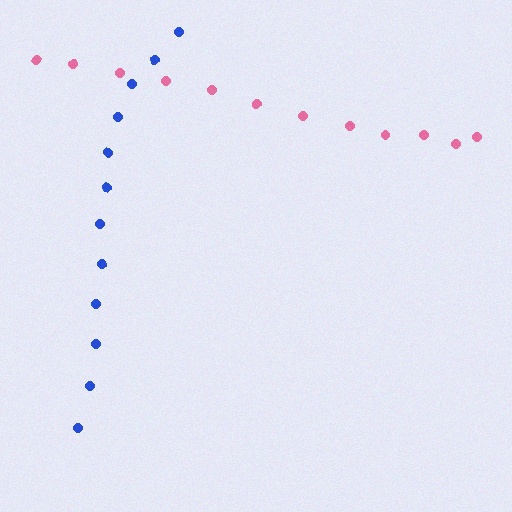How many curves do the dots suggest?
There are 2 distinct paths.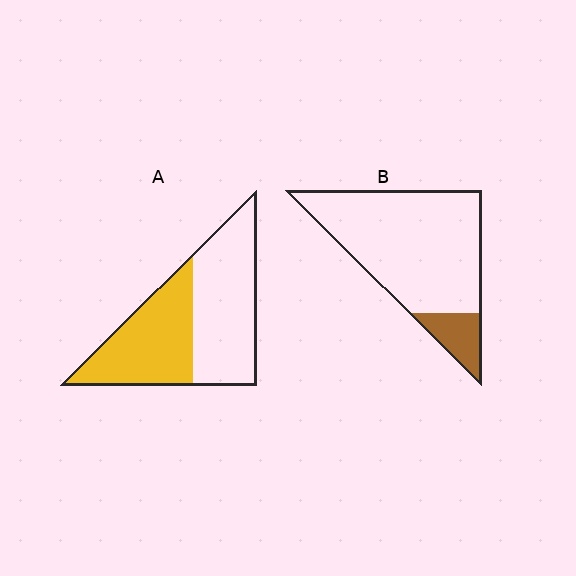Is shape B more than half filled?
No.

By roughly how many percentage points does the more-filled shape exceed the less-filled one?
By roughly 30 percentage points (A over B).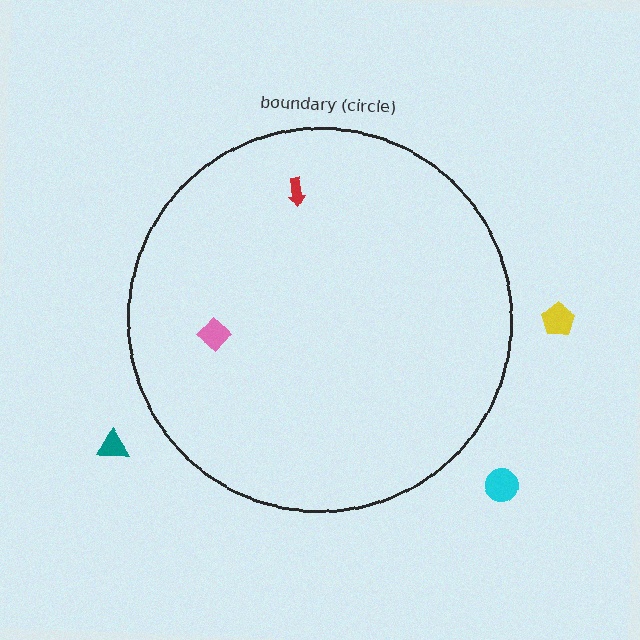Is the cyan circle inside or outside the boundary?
Outside.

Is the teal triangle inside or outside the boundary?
Outside.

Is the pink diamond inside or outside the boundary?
Inside.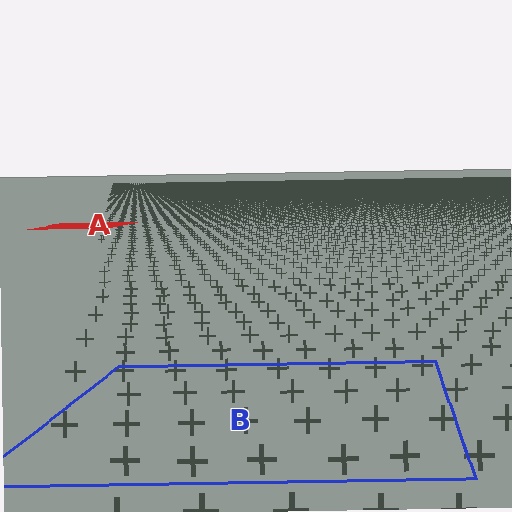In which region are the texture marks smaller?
The texture marks are smaller in region A, because it is farther away.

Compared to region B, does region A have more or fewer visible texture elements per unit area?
Region A has more texture elements per unit area — they are packed more densely because it is farther away.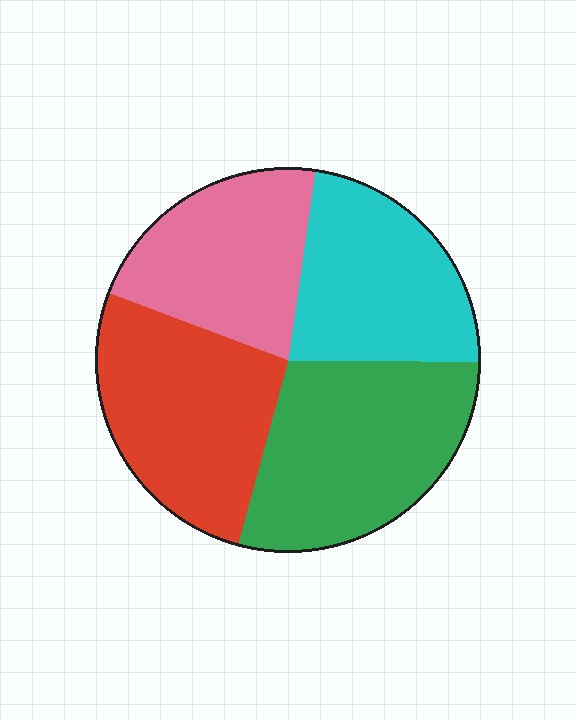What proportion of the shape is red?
Red takes up about one quarter (1/4) of the shape.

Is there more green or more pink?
Green.